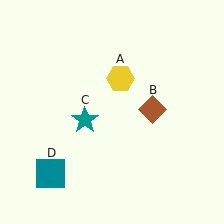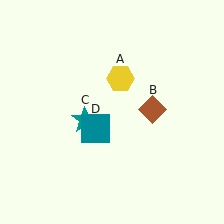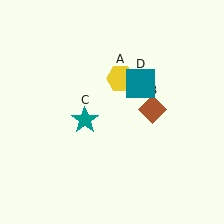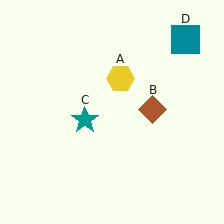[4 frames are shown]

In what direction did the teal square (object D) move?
The teal square (object D) moved up and to the right.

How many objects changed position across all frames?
1 object changed position: teal square (object D).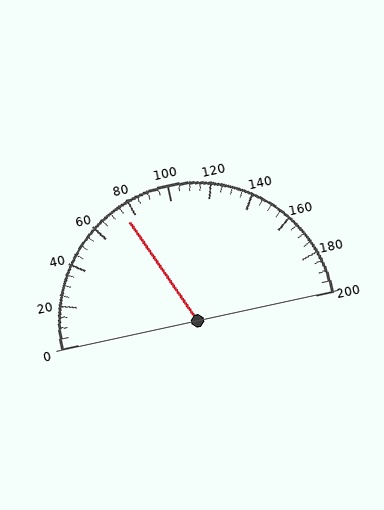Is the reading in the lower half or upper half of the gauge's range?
The reading is in the lower half of the range (0 to 200).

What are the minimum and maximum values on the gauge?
The gauge ranges from 0 to 200.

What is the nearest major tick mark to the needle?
The nearest major tick mark is 80.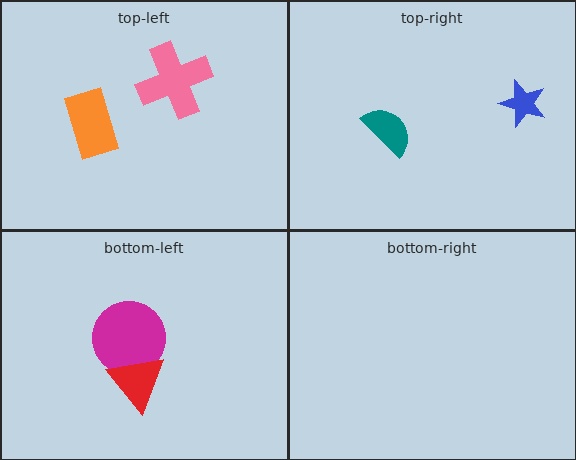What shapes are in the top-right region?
The teal semicircle, the blue star.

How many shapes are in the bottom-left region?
2.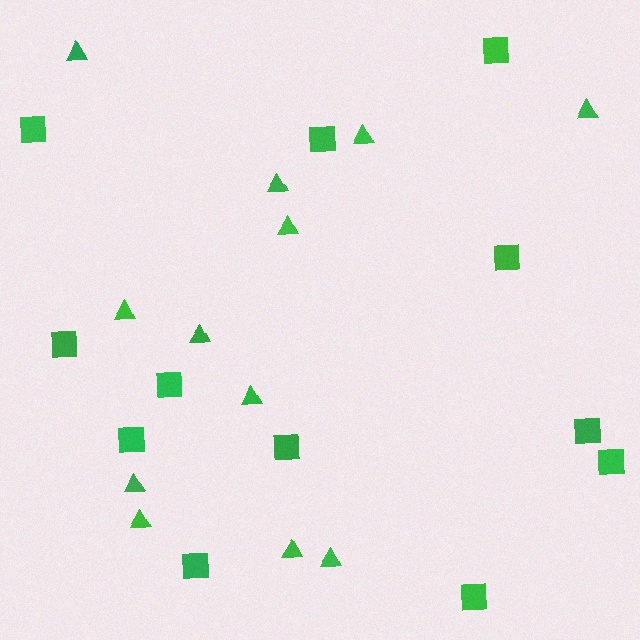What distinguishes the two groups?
There are 2 groups: one group of squares (12) and one group of triangles (12).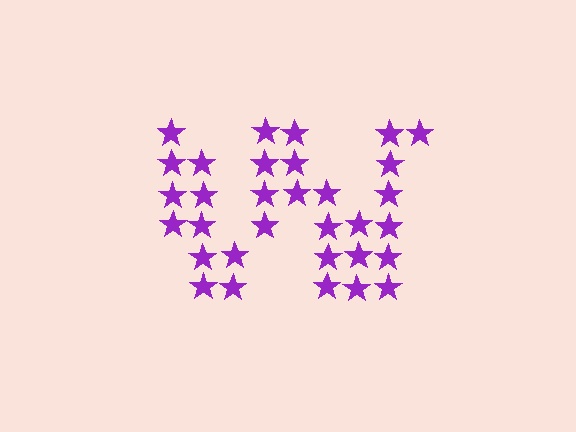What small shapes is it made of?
It is made of small stars.